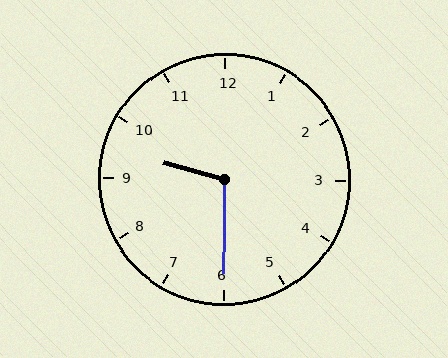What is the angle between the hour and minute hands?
Approximately 105 degrees.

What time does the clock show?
9:30.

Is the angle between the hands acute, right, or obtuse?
It is obtuse.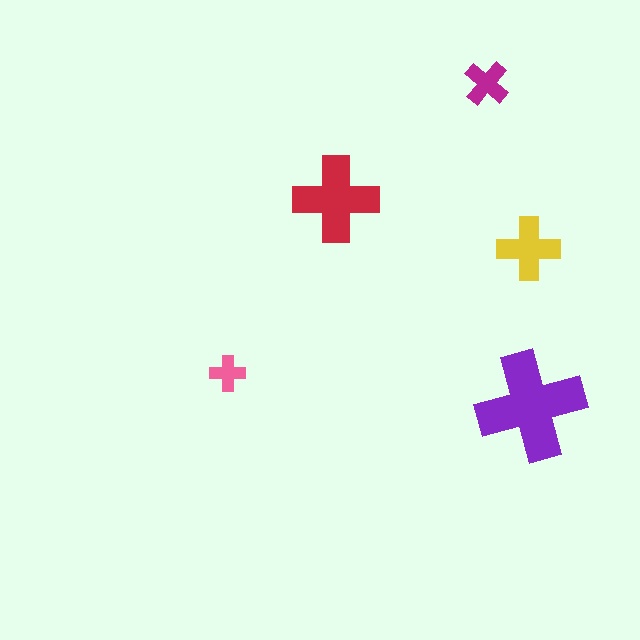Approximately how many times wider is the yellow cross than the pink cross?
About 2 times wider.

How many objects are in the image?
There are 5 objects in the image.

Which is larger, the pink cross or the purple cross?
The purple one.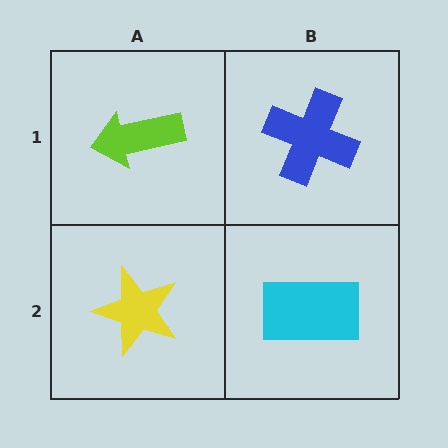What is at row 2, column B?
A cyan rectangle.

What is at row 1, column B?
A blue cross.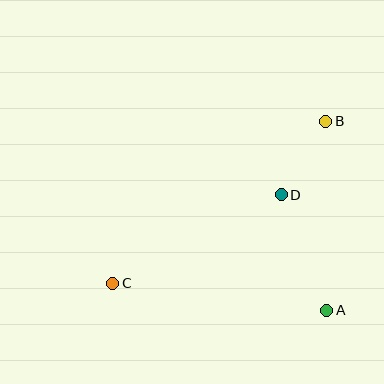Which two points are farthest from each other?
Points B and C are farthest from each other.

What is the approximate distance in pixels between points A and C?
The distance between A and C is approximately 216 pixels.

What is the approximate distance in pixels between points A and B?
The distance between A and B is approximately 189 pixels.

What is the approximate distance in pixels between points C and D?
The distance between C and D is approximately 190 pixels.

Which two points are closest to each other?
Points B and D are closest to each other.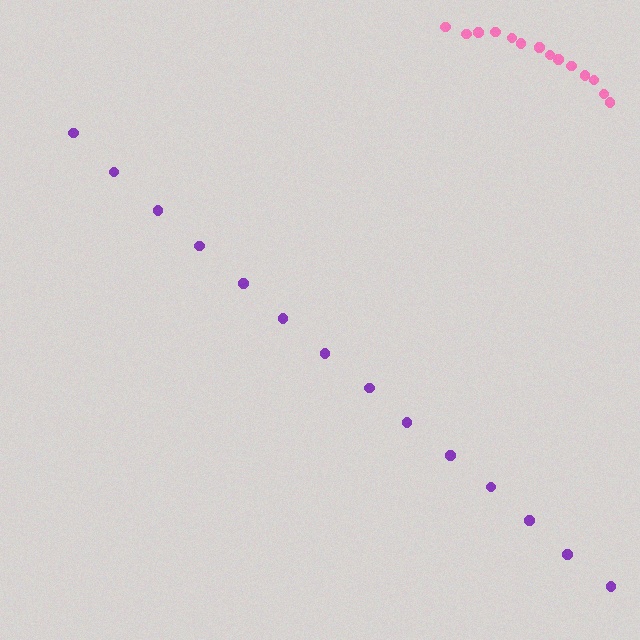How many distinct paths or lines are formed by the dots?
There are 2 distinct paths.